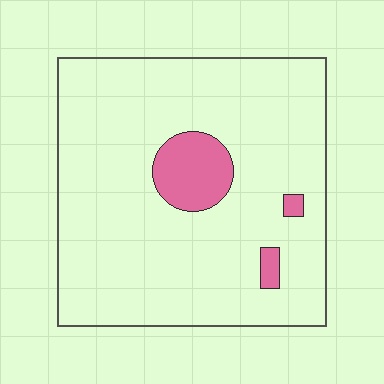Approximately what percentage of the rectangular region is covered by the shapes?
Approximately 10%.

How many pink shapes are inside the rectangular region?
3.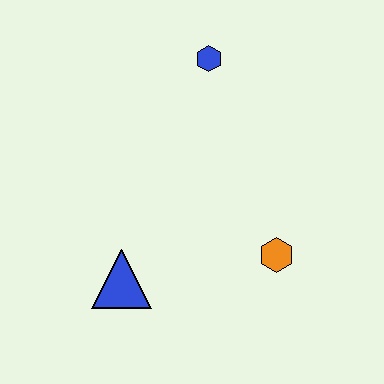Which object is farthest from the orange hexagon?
The blue hexagon is farthest from the orange hexagon.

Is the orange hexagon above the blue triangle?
Yes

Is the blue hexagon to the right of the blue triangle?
Yes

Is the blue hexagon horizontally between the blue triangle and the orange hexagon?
Yes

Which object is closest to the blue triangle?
The orange hexagon is closest to the blue triangle.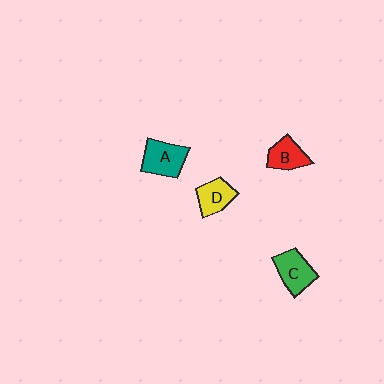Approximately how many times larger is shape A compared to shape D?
Approximately 1.3 times.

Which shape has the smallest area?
Shape B (red).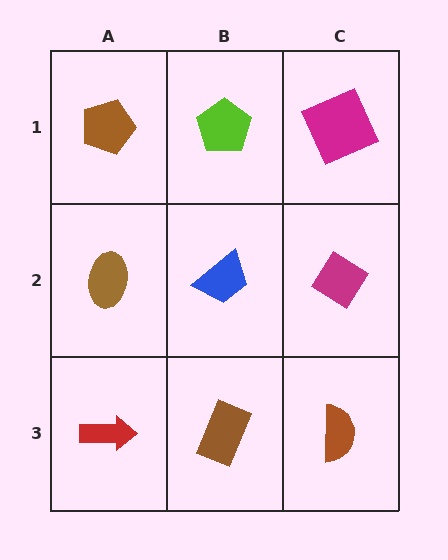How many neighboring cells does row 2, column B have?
4.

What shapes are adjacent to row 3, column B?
A blue trapezoid (row 2, column B), a red arrow (row 3, column A), a brown semicircle (row 3, column C).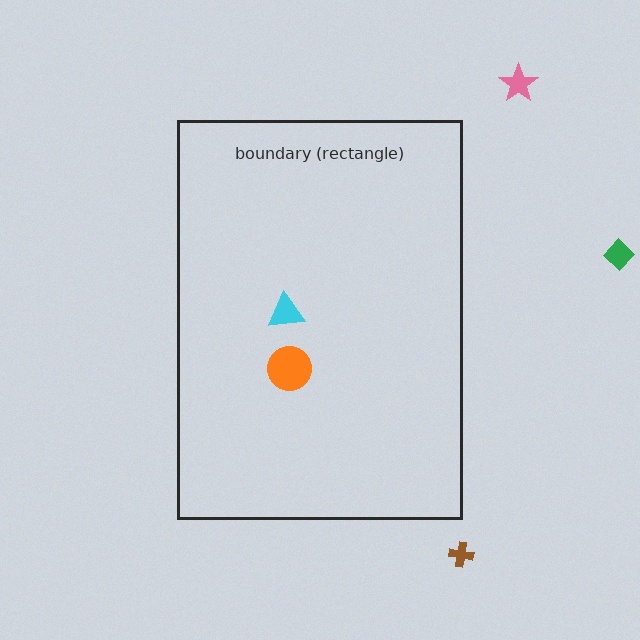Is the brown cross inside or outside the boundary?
Outside.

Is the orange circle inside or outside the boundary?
Inside.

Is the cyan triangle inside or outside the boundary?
Inside.